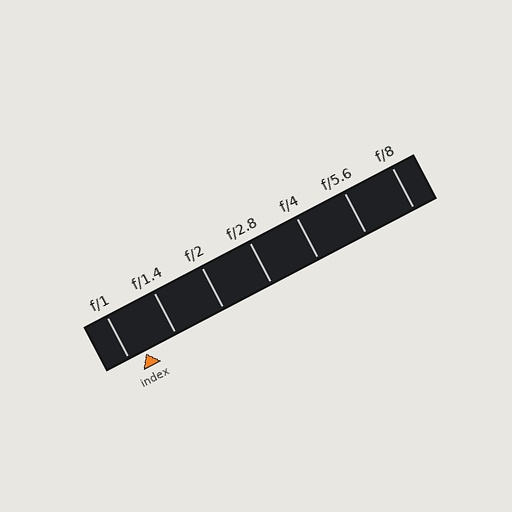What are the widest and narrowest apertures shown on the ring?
The widest aperture shown is f/1 and the narrowest is f/8.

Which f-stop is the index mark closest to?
The index mark is closest to f/1.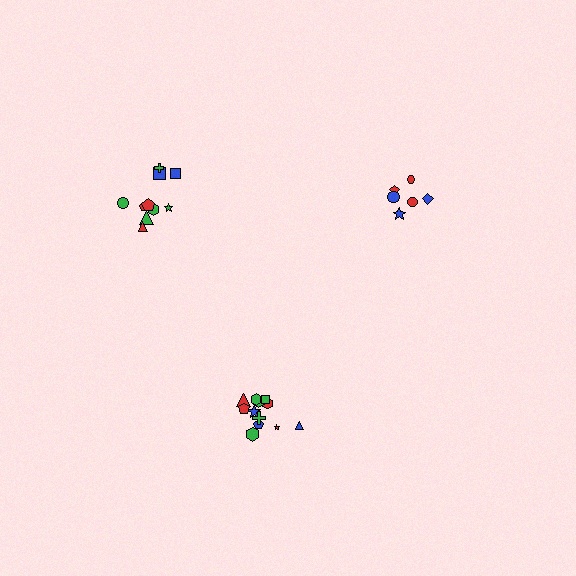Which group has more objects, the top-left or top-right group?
The top-left group.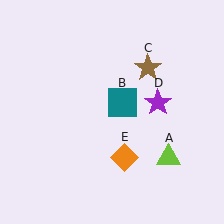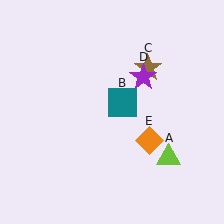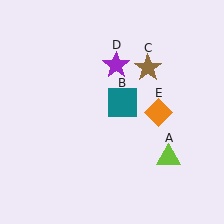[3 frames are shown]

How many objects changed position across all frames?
2 objects changed position: purple star (object D), orange diamond (object E).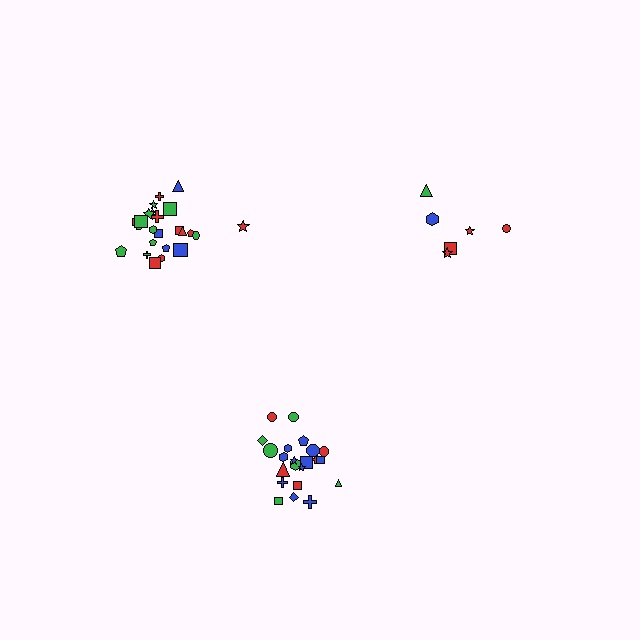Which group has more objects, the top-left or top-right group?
The top-left group.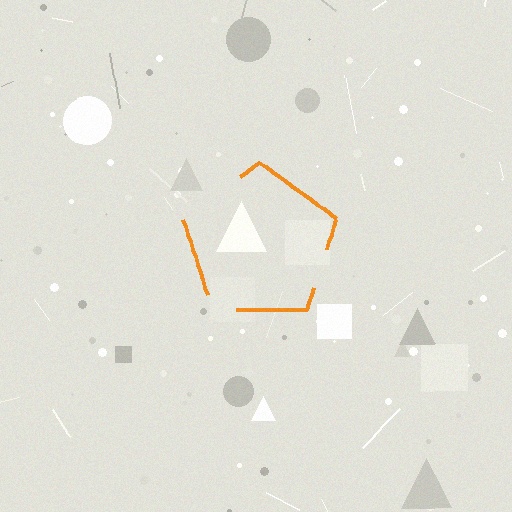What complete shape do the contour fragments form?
The contour fragments form a pentagon.